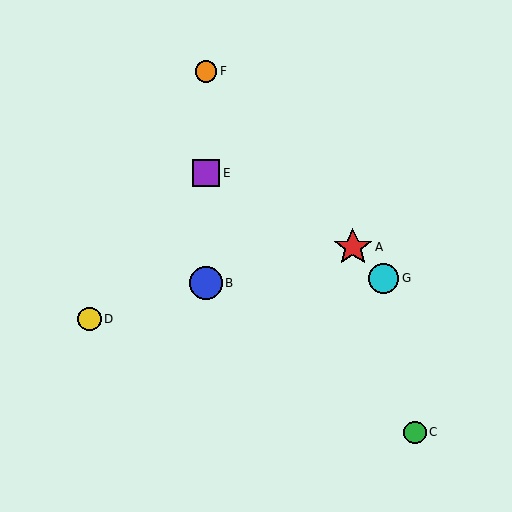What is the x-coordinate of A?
Object A is at x≈353.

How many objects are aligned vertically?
3 objects (B, E, F) are aligned vertically.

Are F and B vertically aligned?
Yes, both are at x≈206.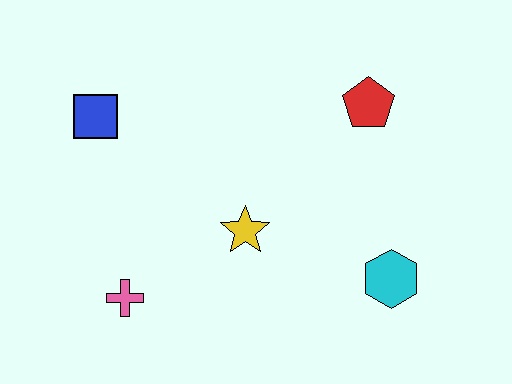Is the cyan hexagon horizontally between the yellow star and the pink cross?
No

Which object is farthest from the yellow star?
The blue square is farthest from the yellow star.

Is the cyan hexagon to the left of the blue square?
No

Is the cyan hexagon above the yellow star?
No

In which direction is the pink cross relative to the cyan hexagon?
The pink cross is to the left of the cyan hexagon.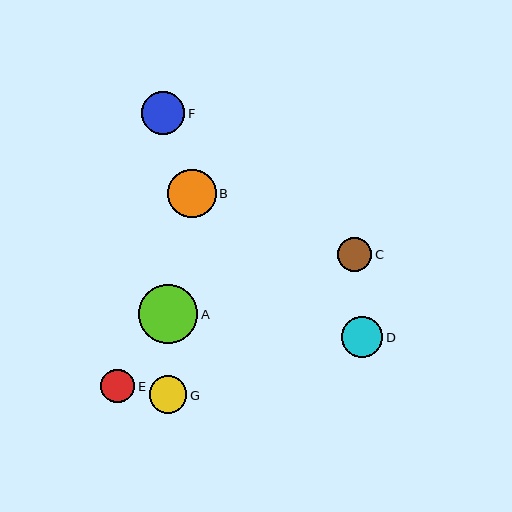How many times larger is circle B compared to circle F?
Circle B is approximately 1.1 times the size of circle F.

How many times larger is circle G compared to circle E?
Circle G is approximately 1.1 times the size of circle E.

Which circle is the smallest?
Circle E is the smallest with a size of approximately 34 pixels.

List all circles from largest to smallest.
From largest to smallest: A, B, F, D, G, C, E.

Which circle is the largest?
Circle A is the largest with a size of approximately 59 pixels.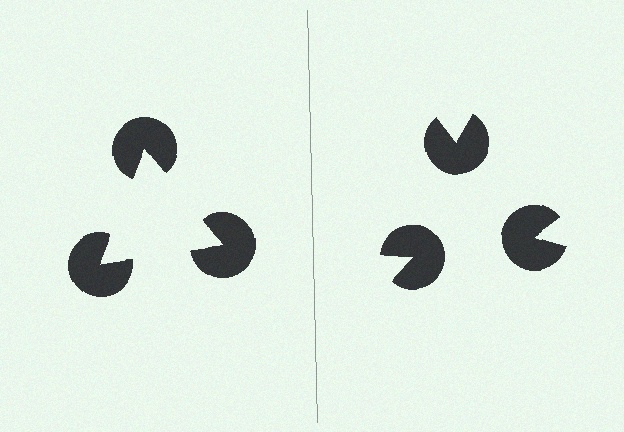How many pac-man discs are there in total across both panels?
6 — 3 on each side.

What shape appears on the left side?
An illusory triangle.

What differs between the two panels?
The pac-man discs are positioned identically on both sides; only the wedge orientations differ. On the left they align to a triangle; on the right they are misaligned.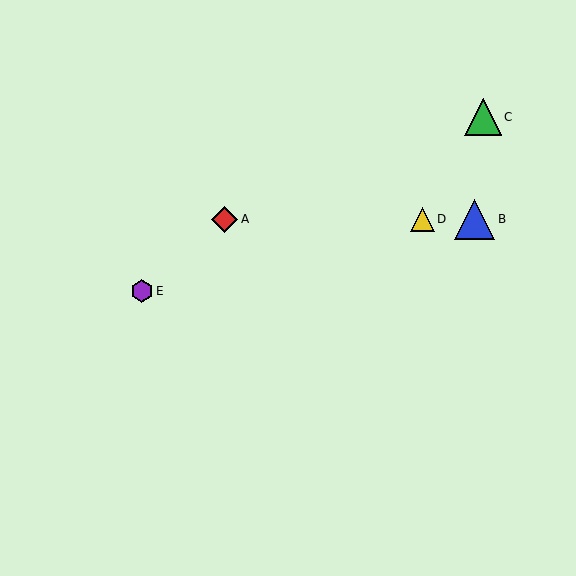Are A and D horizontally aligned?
Yes, both are at y≈219.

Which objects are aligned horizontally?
Objects A, B, D are aligned horizontally.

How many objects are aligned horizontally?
3 objects (A, B, D) are aligned horizontally.